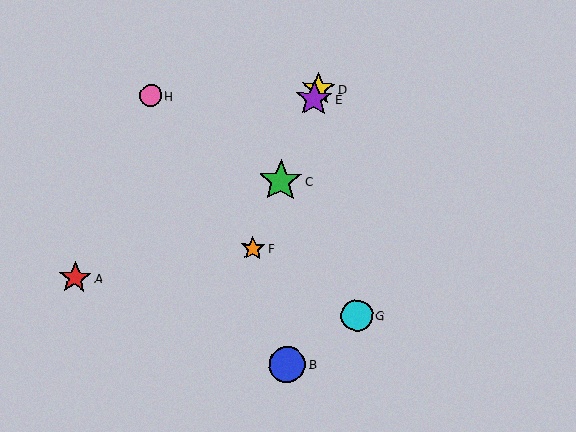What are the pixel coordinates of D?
Object D is at (318, 89).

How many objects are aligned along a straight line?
4 objects (C, D, E, F) are aligned along a straight line.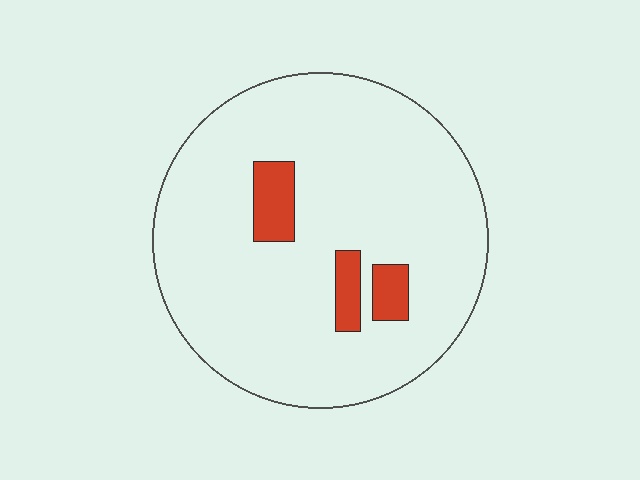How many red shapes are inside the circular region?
3.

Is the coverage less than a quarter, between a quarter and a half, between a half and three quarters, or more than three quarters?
Less than a quarter.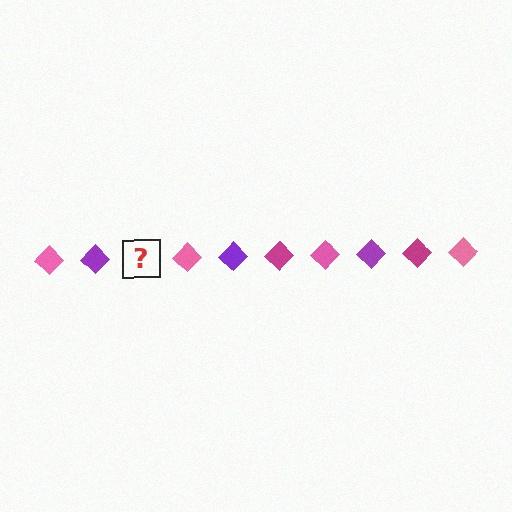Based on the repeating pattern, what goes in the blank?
The blank should be a magenta diamond.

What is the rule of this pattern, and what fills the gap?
The rule is that the pattern cycles through pink, purple, magenta diamonds. The gap should be filled with a magenta diamond.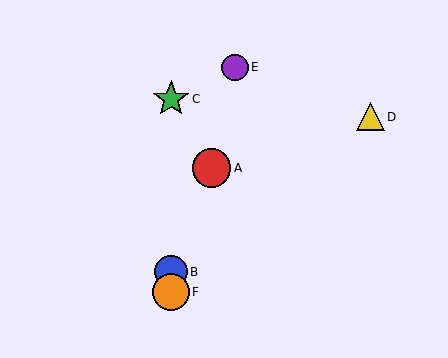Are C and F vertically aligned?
Yes, both are at x≈171.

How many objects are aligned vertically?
3 objects (B, C, F) are aligned vertically.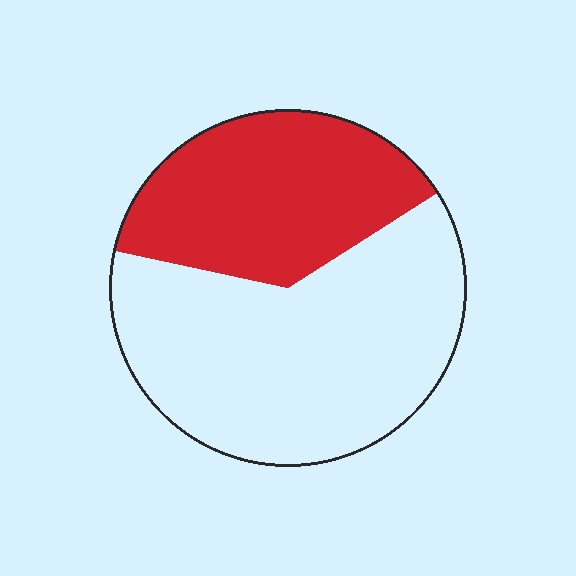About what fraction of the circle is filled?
About three eighths (3/8).